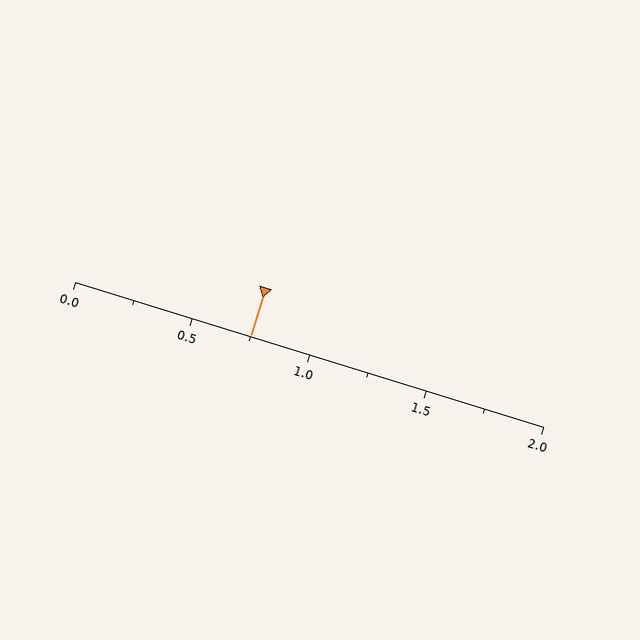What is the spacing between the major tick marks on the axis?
The major ticks are spaced 0.5 apart.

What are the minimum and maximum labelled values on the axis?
The axis runs from 0.0 to 2.0.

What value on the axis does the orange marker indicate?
The marker indicates approximately 0.75.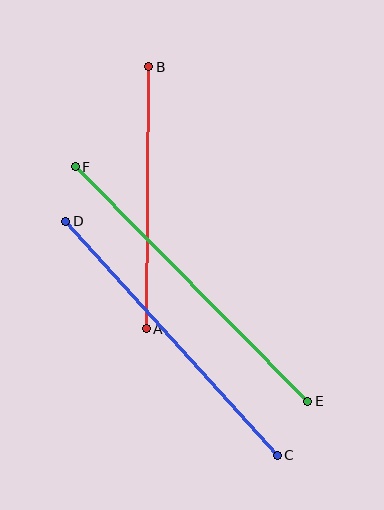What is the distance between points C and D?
The distance is approximately 315 pixels.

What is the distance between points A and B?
The distance is approximately 262 pixels.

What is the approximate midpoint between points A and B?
The midpoint is at approximately (148, 198) pixels.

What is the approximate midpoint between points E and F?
The midpoint is at approximately (192, 284) pixels.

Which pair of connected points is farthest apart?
Points E and F are farthest apart.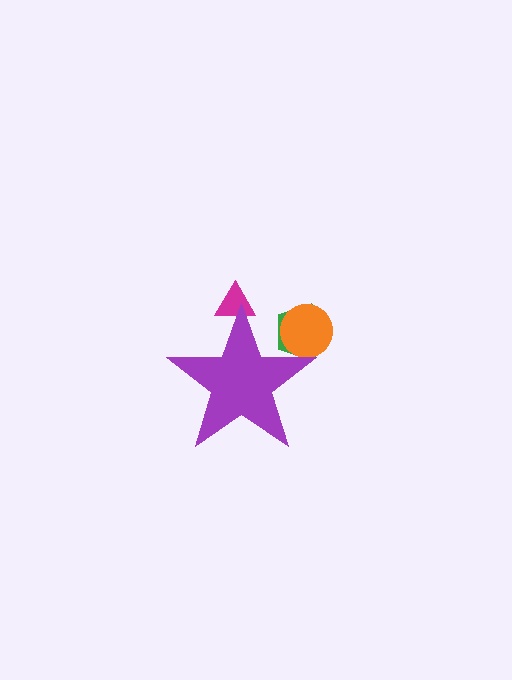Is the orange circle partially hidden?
Yes, the orange circle is partially hidden behind the purple star.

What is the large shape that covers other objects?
A purple star.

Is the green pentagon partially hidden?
Yes, the green pentagon is partially hidden behind the purple star.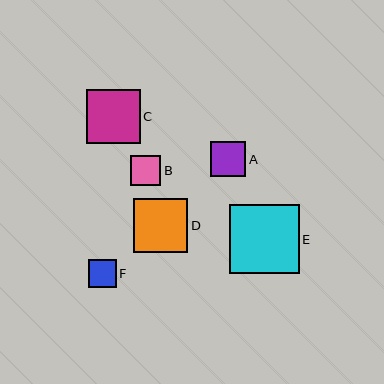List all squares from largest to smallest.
From largest to smallest: E, C, D, A, B, F.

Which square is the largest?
Square E is the largest with a size of approximately 69 pixels.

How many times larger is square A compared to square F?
Square A is approximately 1.3 times the size of square F.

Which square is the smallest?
Square F is the smallest with a size of approximately 27 pixels.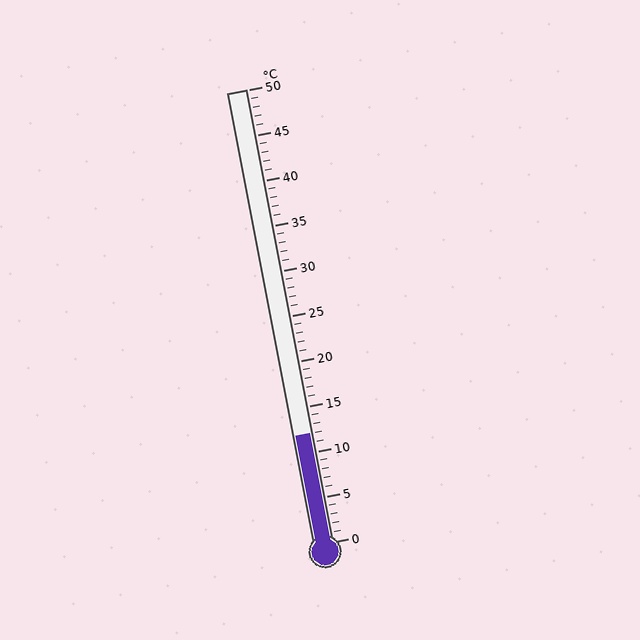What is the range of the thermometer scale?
The thermometer scale ranges from 0°C to 50°C.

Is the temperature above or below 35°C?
The temperature is below 35°C.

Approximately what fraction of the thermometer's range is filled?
The thermometer is filled to approximately 25% of its range.